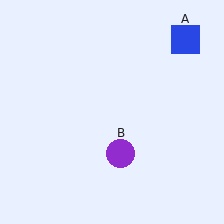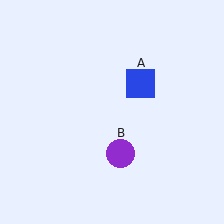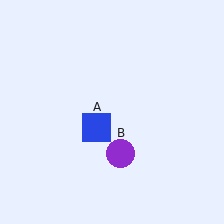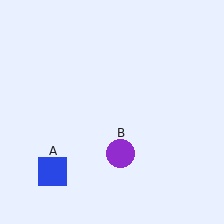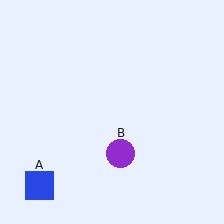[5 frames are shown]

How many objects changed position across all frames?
1 object changed position: blue square (object A).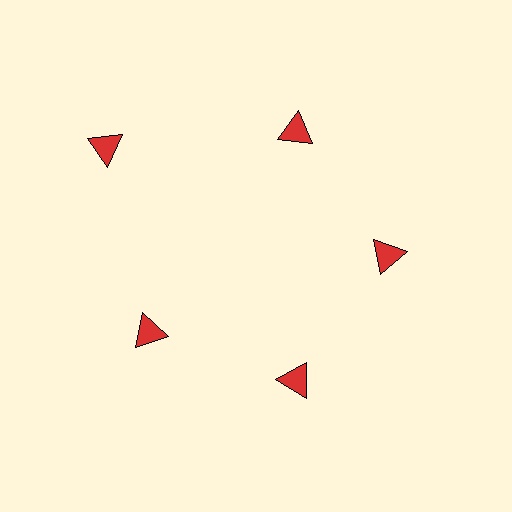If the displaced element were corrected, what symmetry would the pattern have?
It would have 5-fold rotational symmetry — the pattern would map onto itself every 72 degrees.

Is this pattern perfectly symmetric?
No. The 5 red triangles are arranged in a ring, but one element near the 10 o'clock position is pushed outward from the center, breaking the 5-fold rotational symmetry.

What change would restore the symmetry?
The symmetry would be restored by moving it inward, back onto the ring so that all 5 triangles sit at equal angles and equal distance from the center.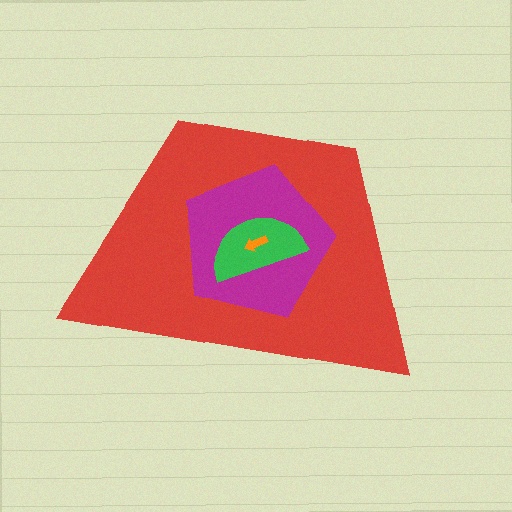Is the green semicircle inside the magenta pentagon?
Yes.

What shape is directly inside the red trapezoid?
The magenta pentagon.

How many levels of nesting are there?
4.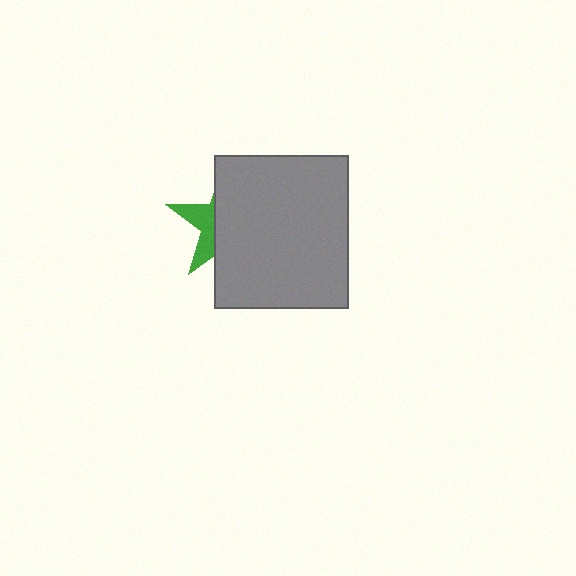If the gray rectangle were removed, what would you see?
You would see the complete green star.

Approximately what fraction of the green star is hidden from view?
Roughly 68% of the green star is hidden behind the gray rectangle.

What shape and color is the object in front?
The object in front is a gray rectangle.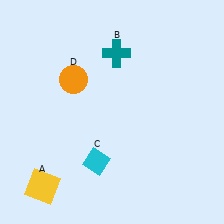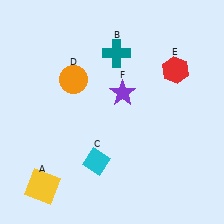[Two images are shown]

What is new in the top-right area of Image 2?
A purple star (F) was added in the top-right area of Image 2.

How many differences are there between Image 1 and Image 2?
There are 2 differences between the two images.